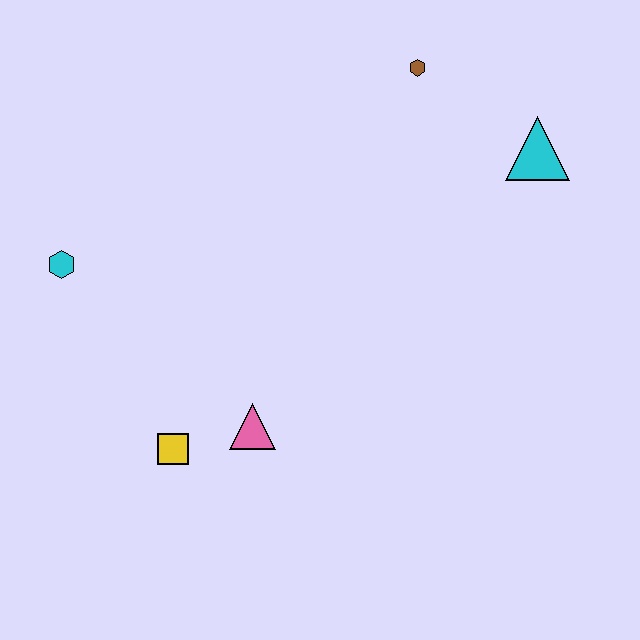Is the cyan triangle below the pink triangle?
No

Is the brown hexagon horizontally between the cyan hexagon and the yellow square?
No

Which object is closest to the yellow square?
The pink triangle is closest to the yellow square.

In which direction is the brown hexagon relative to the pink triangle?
The brown hexagon is above the pink triangle.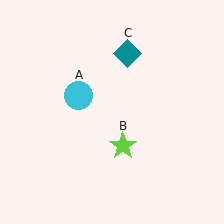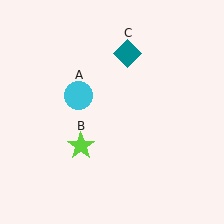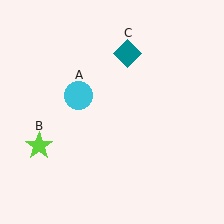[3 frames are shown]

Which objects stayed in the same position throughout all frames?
Cyan circle (object A) and teal diamond (object C) remained stationary.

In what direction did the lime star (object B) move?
The lime star (object B) moved left.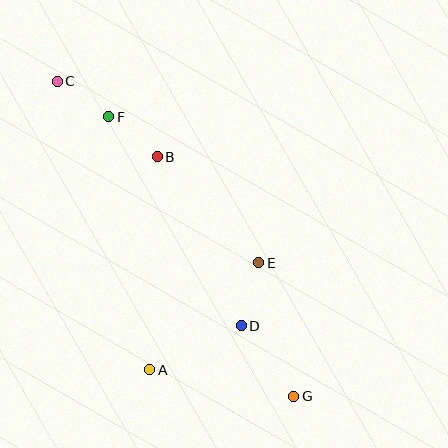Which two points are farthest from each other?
Points C and G are farthest from each other.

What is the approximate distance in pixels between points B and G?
The distance between B and G is approximately 275 pixels.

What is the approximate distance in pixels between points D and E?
The distance between D and E is approximately 66 pixels.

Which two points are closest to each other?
Points C and F are closest to each other.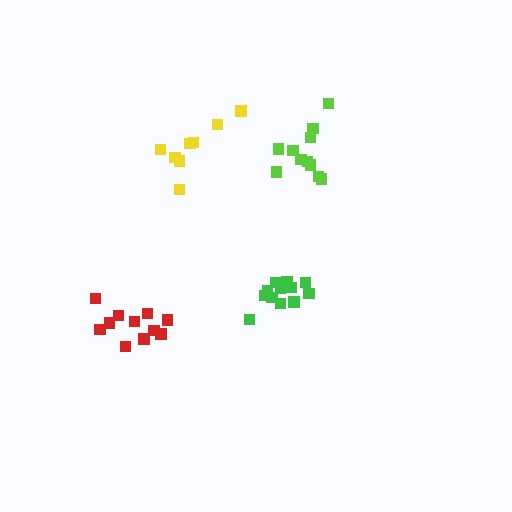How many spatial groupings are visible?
There are 4 spatial groupings.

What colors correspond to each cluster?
The clusters are colored: lime, yellow, red, green.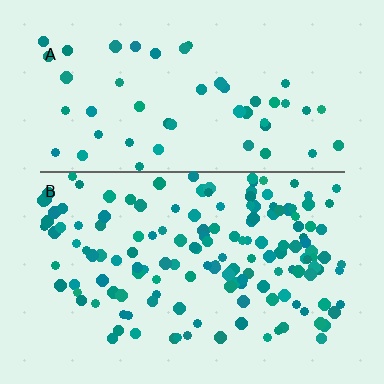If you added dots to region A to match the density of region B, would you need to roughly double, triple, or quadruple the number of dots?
Approximately triple.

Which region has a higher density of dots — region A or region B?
B (the bottom).